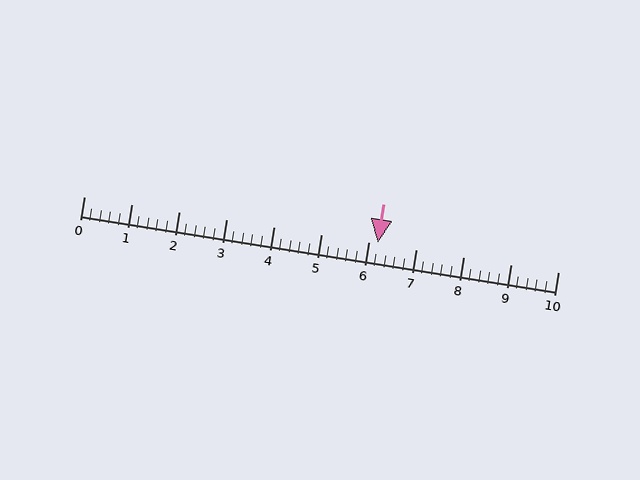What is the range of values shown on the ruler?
The ruler shows values from 0 to 10.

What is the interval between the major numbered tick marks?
The major tick marks are spaced 1 units apart.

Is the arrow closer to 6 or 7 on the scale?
The arrow is closer to 6.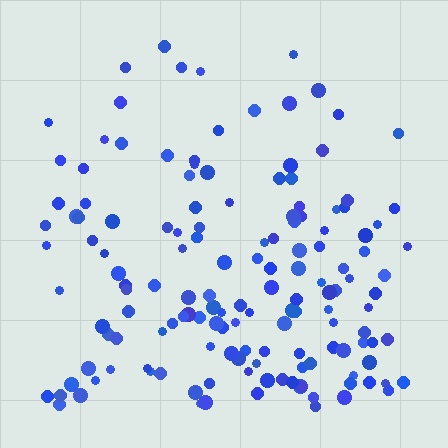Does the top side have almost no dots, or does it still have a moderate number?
Still a moderate number, just noticeably fewer than the bottom.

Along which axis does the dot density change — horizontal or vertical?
Vertical.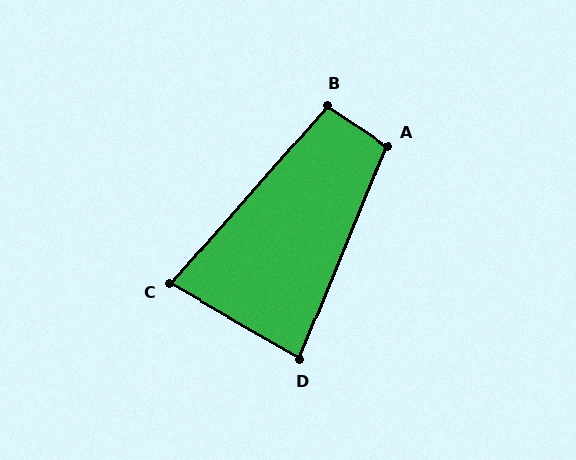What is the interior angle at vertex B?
Approximately 98 degrees (obtuse).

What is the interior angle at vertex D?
Approximately 82 degrees (acute).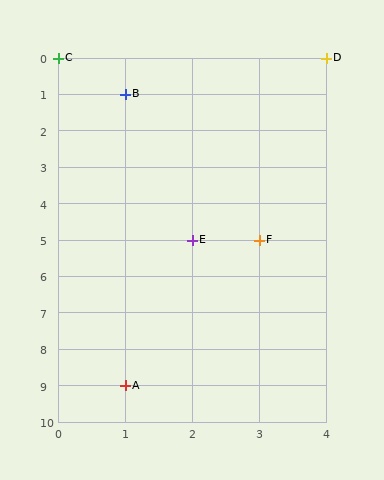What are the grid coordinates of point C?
Point C is at grid coordinates (0, 0).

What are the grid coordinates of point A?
Point A is at grid coordinates (1, 9).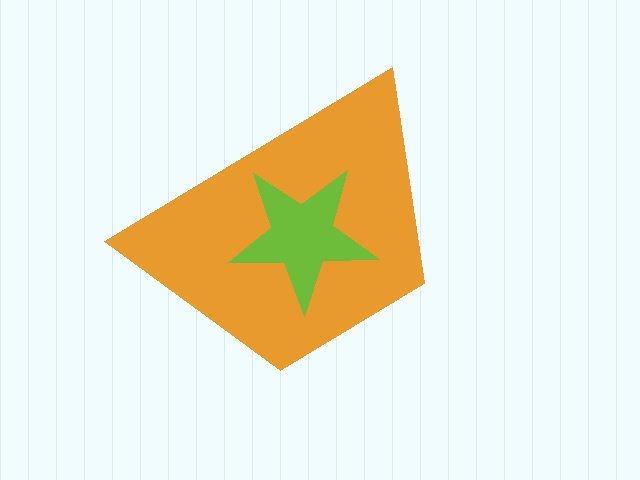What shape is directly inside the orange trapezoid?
The lime star.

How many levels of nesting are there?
2.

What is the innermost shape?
The lime star.